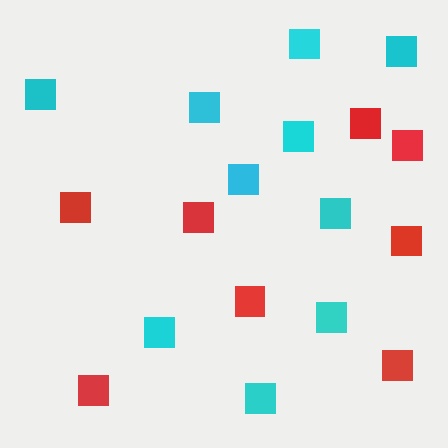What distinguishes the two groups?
There are 2 groups: one group of red squares (8) and one group of cyan squares (10).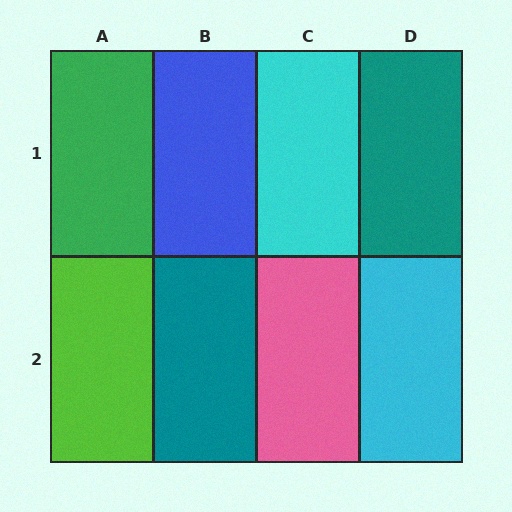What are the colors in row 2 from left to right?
Lime, teal, pink, cyan.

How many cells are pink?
1 cell is pink.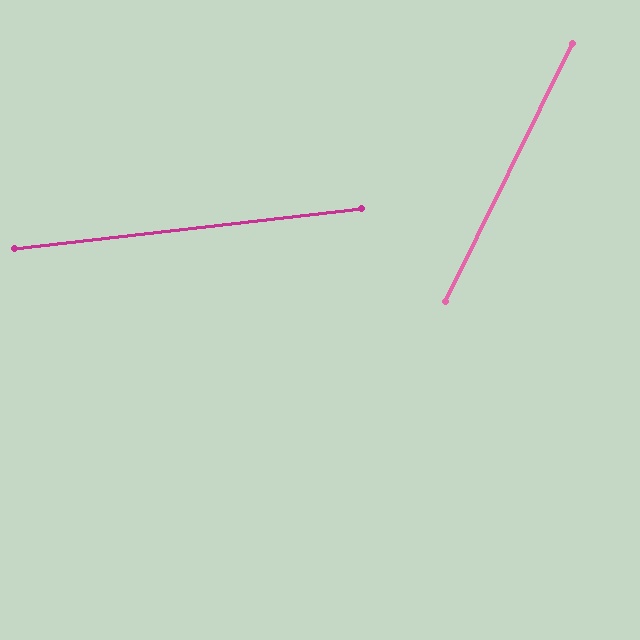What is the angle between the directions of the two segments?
Approximately 57 degrees.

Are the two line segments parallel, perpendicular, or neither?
Neither parallel nor perpendicular — they differ by about 57°.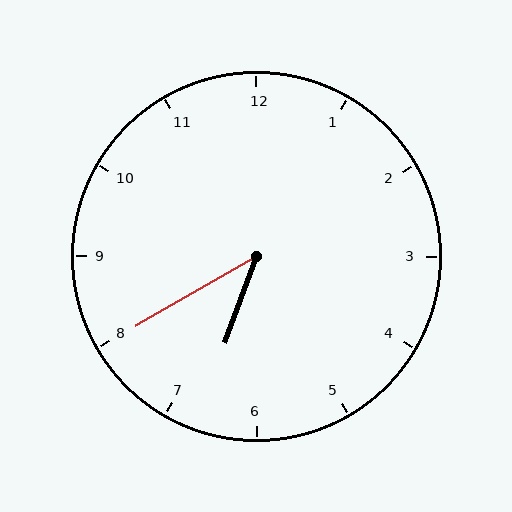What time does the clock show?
6:40.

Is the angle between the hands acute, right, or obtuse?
It is acute.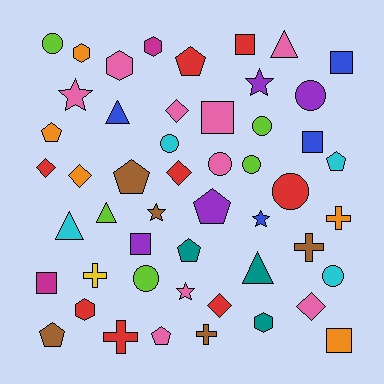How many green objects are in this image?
There are no green objects.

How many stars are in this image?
There are 5 stars.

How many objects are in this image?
There are 50 objects.